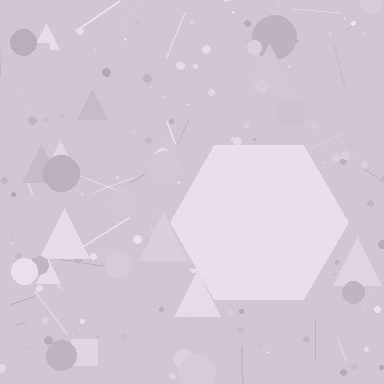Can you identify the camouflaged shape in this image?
The camouflaged shape is a hexagon.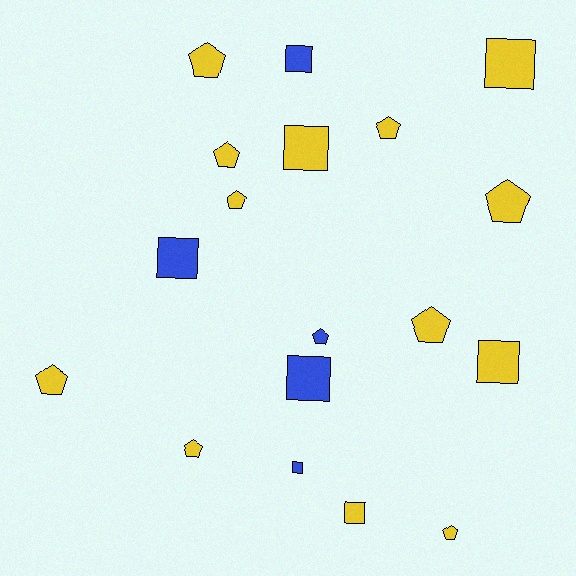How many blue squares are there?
There are 4 blue squares.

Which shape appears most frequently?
Pentagon, with 10 objects.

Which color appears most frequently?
Yellow, with 13 objects.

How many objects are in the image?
There are 18 objects.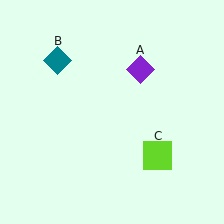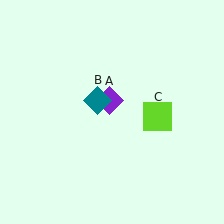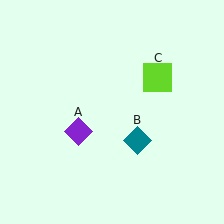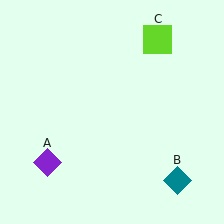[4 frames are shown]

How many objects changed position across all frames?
3 objects changed position: purple diamond (object A), teal diamond (object B), lime square (object C).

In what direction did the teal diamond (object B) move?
The teal diamond (object B) moved down and to the right.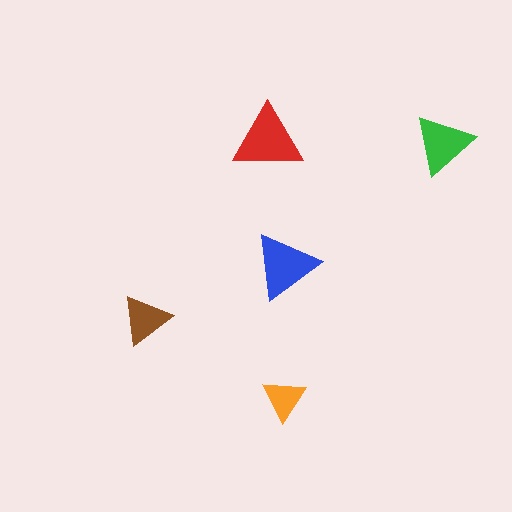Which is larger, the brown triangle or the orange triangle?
The brown one.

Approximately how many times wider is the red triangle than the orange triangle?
About 1.5 times wider.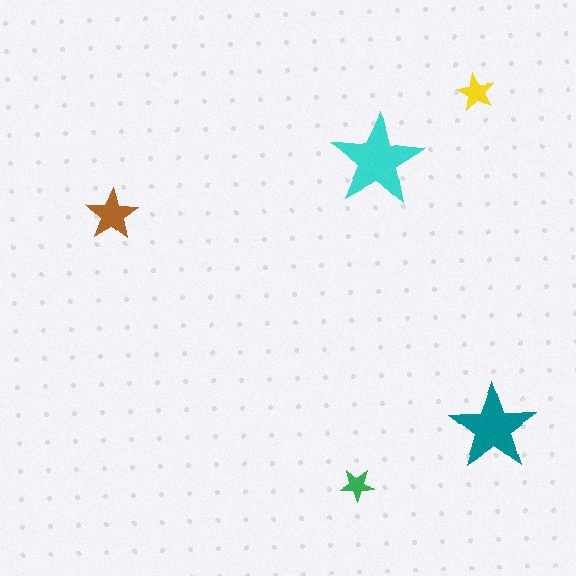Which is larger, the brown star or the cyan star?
The cyan one.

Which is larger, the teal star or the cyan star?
The cyan one.